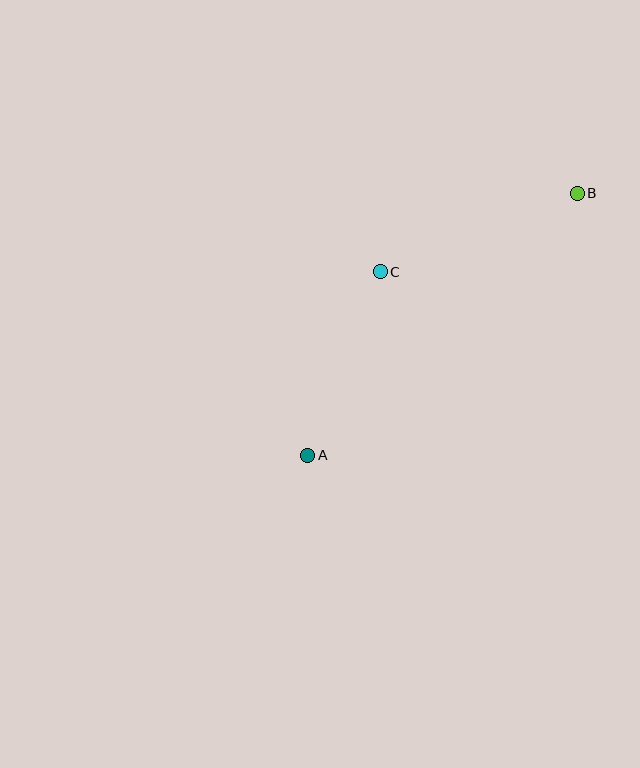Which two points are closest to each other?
Points A and C are closest to each other.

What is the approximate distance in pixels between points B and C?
The distance between B and C is approximately 212 pixels.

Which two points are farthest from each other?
Points A and B are farthest from each other.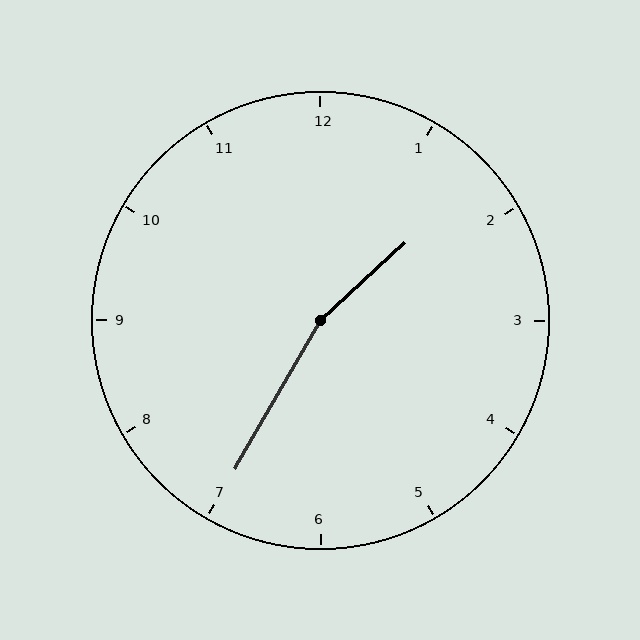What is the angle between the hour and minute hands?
Approximately 162 degrees.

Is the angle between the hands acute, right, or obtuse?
It is obtuse.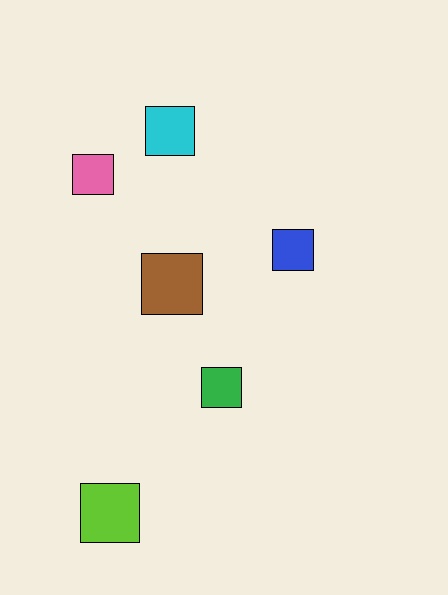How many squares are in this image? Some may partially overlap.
There are 6 squares.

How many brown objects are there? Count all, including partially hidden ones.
There is 1 brown object.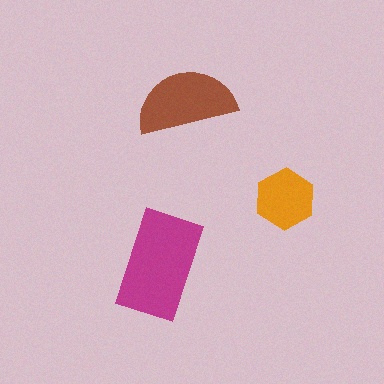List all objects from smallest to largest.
The orange hexagon, the brown semicircle, the magenta rectangle.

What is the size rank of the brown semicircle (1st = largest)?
2nd.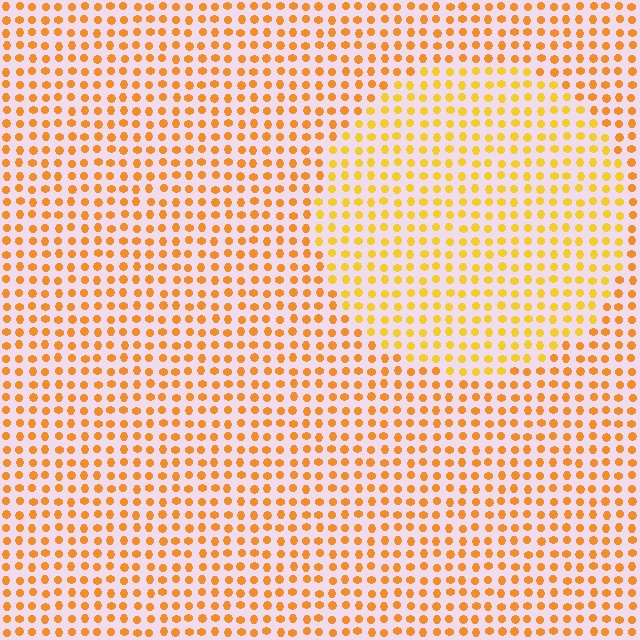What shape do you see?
I see a circle.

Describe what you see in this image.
The image is filled with small orange elements in a uniform arrangement. A circle-shaped region is visible where the elements are tinted to a slightly different hue, forming a subtle color boundary.